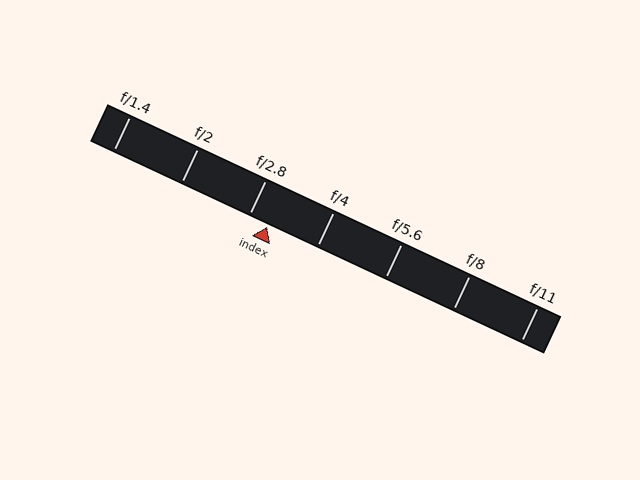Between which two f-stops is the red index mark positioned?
The index mark is between f/2.8 and f/4.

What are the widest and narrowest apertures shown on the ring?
The widest aperture shown is f/1.4 and the narrowest is f/11.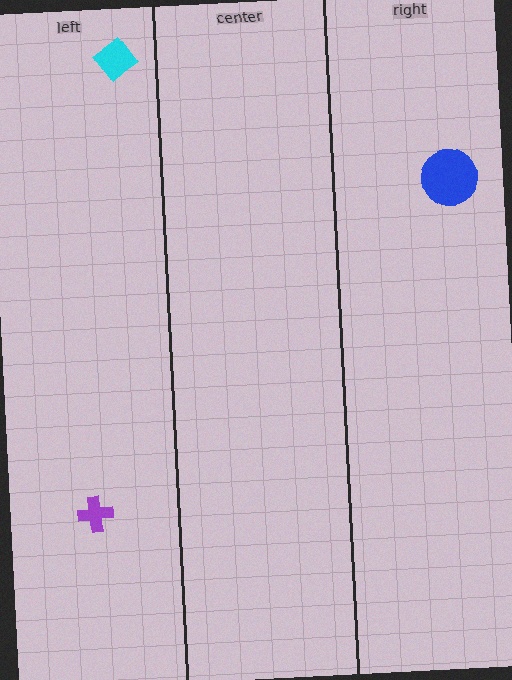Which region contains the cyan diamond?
The left region.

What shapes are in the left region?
The purple cross, the cyan diamond.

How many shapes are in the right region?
1.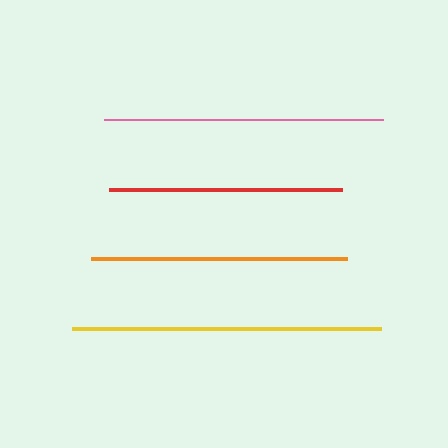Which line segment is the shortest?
The red line is the shortest at approximately 233 pixels.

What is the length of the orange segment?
The orange segment is approximately 257 pixels long.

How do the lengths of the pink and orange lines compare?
The pink and orange lines are approximately the same length.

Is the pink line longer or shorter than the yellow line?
The yellow line is longer than the pink line.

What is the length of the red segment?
The red segment is approximately 233 pixels long.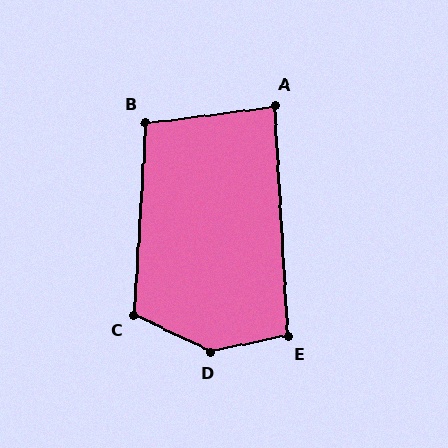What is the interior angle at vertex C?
Approximately 112 degrees (obtuse).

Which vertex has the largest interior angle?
D, at approximately 143 degrees.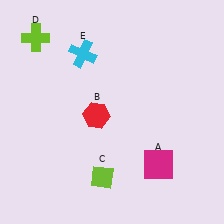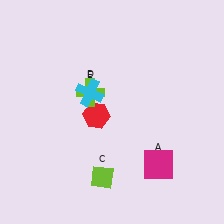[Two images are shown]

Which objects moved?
The objects that moved are: the lime cross (D), the cyan cross (E).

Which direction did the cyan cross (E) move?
The cyan cross (E) moved down.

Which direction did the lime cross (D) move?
The lime cross (D) moved down.